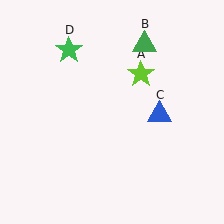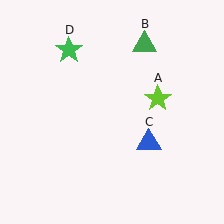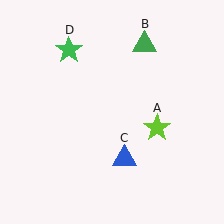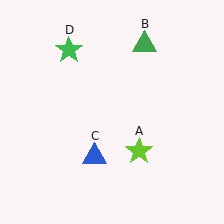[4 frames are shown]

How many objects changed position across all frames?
2 objects changed position: lime star (object A), blue triangle (object C).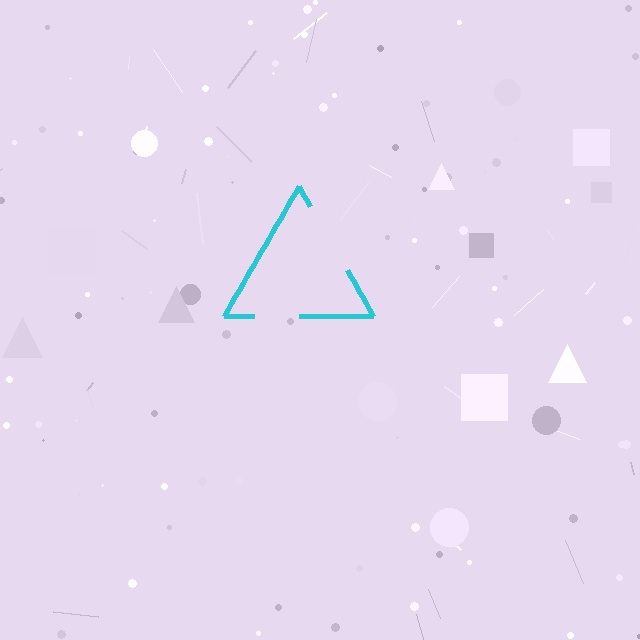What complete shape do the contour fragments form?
The contour fragments form a triangle.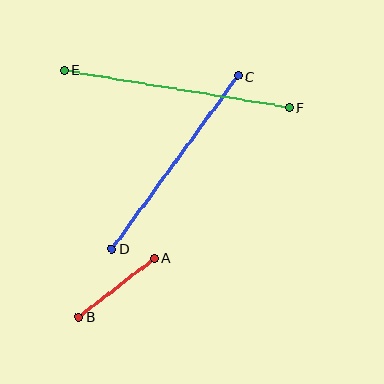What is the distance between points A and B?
The distance is approximately 96 pixels.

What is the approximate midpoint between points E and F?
The midpoint is at approximately (176, 89) pixels.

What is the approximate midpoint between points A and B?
The midpoint is at approximately (117, 288) pixels.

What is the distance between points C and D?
The distance is approximately 214 pixels.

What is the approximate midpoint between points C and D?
The midpoint is at approximately (175, 162) pixels.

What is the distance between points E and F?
The distance is approximately 228 pixels.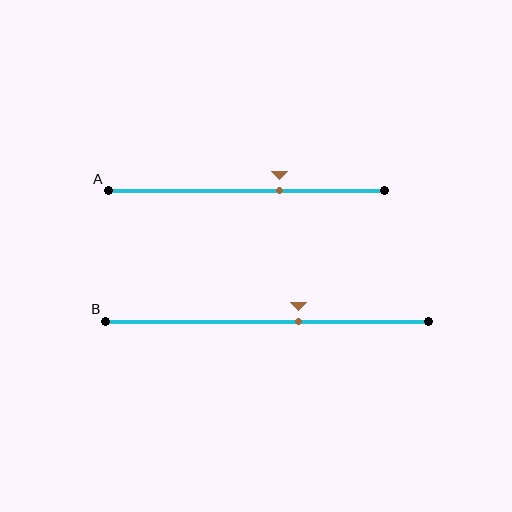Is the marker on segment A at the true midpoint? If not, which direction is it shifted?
No, the marker on segment A is shifted to the right by about 12% of the segment length.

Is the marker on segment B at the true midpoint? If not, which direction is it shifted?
No, the marker on segment B is shifted to the right by about 10% of the segment length.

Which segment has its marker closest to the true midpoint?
Segment B has its marker closest to the true midpoint.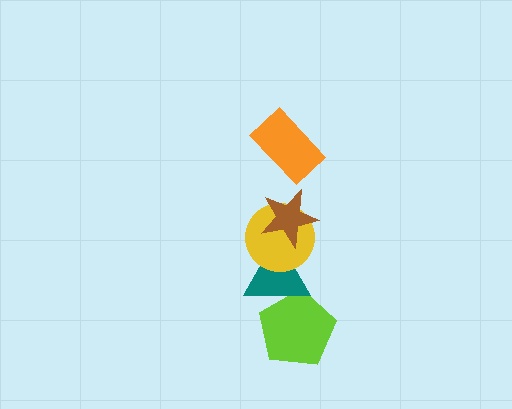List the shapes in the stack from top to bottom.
From top to bottom: the orange rectangle, the brown star, the yellow circle, the teal triangle, the lime pentagon.